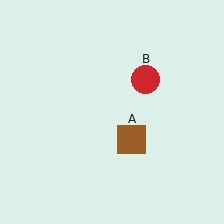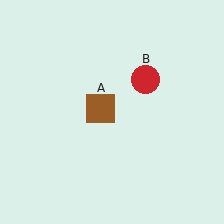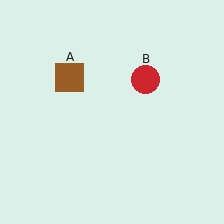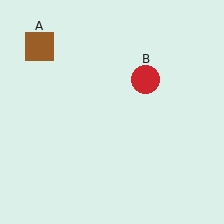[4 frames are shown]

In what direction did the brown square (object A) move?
The brown square (object A) moved up and to the left.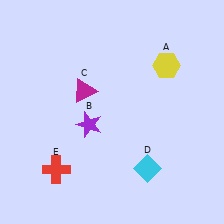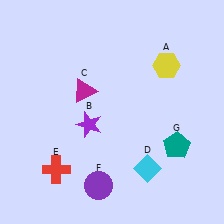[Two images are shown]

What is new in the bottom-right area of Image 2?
A teal pentagon (G) was added in the bottom-right area of Image 2.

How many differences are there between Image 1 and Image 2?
There are 2 differences between the two images.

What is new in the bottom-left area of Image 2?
A purple circle (F) was added in the bottom-left area of Image 2.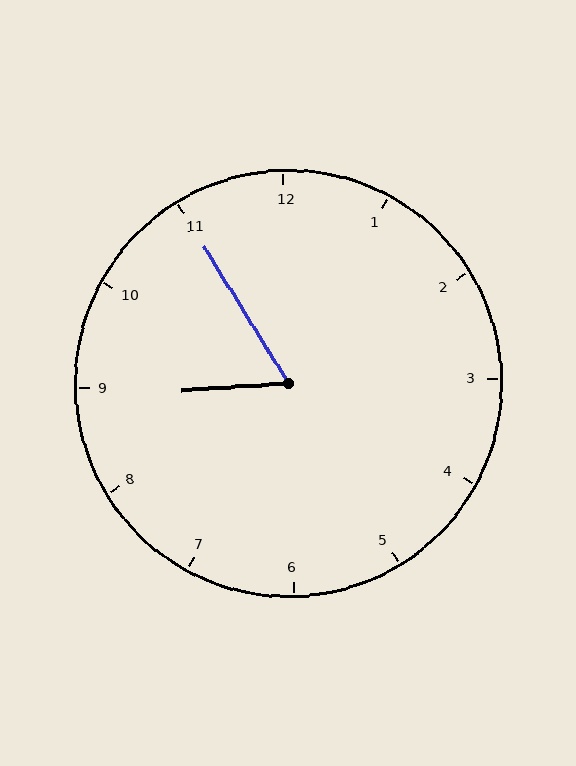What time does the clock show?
8:55.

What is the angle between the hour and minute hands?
Approximately 62 degrees.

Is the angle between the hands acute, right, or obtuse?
It is acute.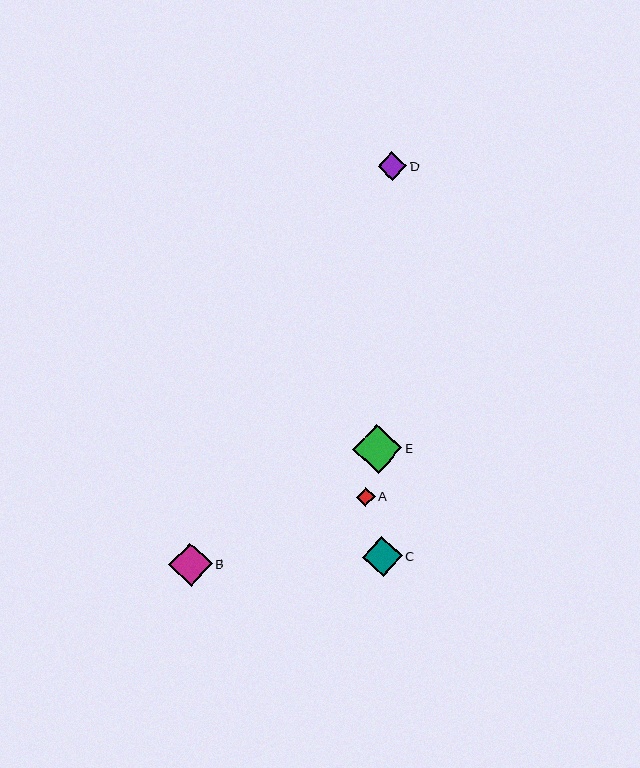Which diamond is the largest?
Diamond E is the largest with a size of approximately 49 pixels.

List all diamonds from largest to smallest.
From largest to smallest: E, B, C, D, A.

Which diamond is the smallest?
Diamond A is the smallest with a size of approximately 18 pixels.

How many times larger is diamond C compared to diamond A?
Diamond C is approximately 2.1 times the size of diamond A.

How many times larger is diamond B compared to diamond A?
Diamond B is approximately 2.3 times the size of diamond A.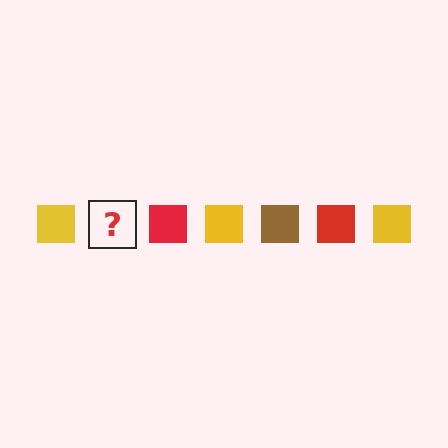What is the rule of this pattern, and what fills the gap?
The rule is that the pattern cycles through yellow, brown, red squares. The gap should be filled with a brown square.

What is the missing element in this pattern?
The missing element is a brown square.